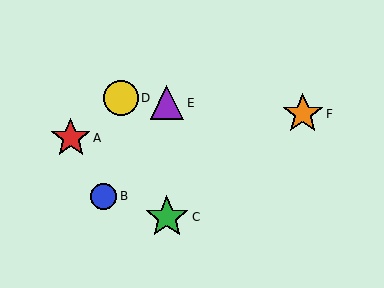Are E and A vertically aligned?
No, E is at x≈167 and A is at x≈71.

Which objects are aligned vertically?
Objects C, E are aligned vertically.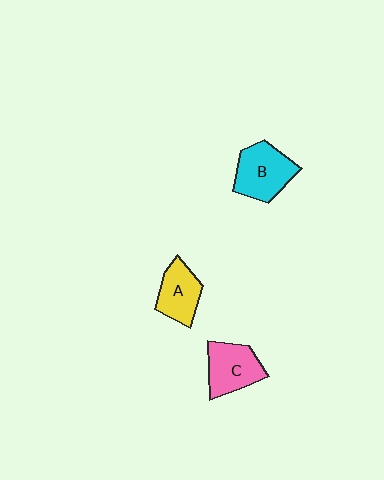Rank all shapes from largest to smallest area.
From largest to smallest: B (cyan), C (pink), A (yellow).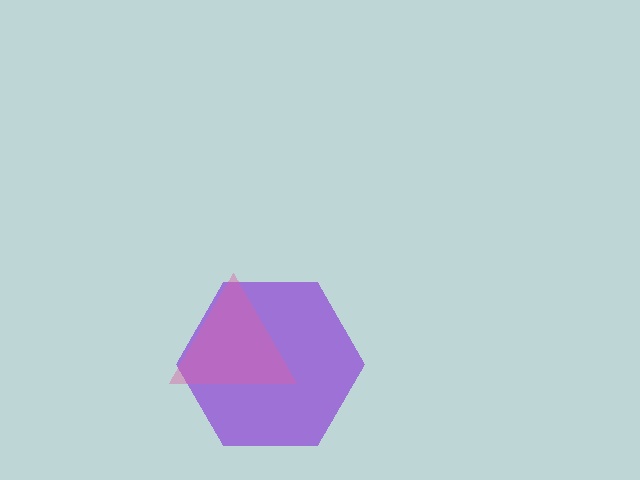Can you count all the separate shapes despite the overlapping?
Yes, there are 2 separate shapes.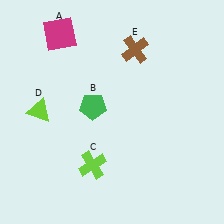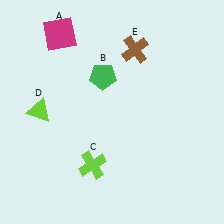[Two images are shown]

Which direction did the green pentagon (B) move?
The green pentagon (B) moved up.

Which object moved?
The green pentagon (B) moved up.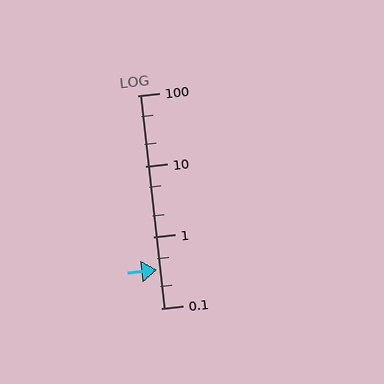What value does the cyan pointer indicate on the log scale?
The pointer indicates approximately 0.35.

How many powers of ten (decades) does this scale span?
The scale spans 3 decades, from 0.1 to 100.